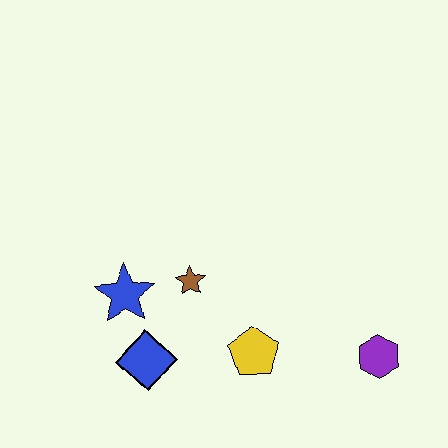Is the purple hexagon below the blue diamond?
Yes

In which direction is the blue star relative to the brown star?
The blue star is to the left of the brown star.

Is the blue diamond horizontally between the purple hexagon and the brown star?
No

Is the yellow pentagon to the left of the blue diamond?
No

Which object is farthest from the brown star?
The purple hexagon is farthest from the brown star.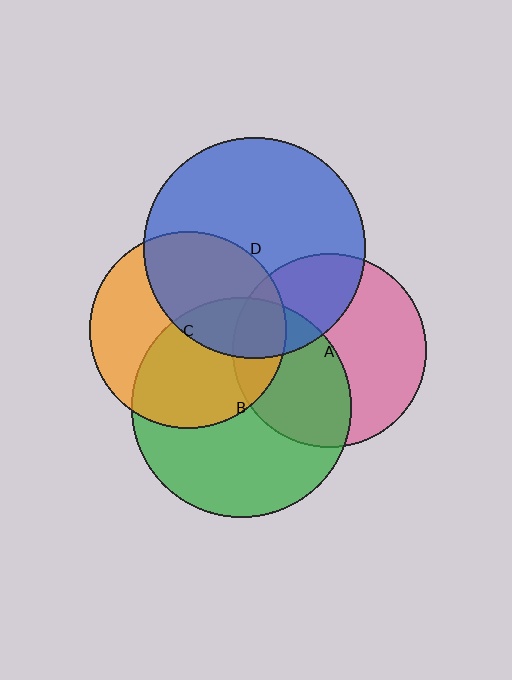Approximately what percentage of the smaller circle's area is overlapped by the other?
Approximately 30%.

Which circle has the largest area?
Circle D (blue).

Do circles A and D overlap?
Yes.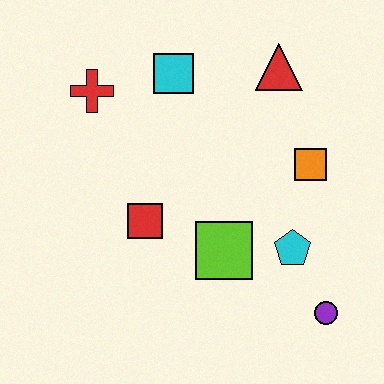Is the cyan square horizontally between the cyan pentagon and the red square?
Yes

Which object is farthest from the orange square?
The red cross is farthest from the orange square.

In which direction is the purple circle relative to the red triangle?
The purple circle is below the red triangle.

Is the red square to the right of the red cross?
Yes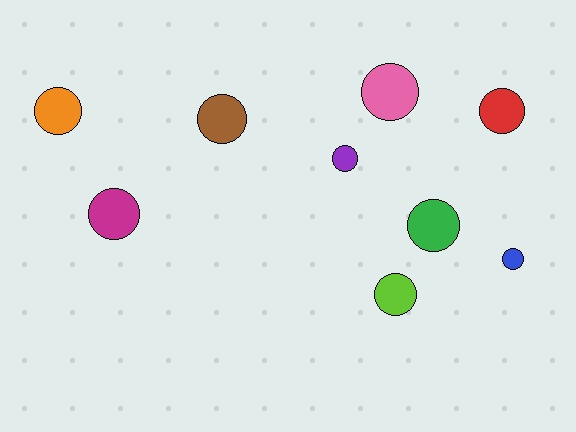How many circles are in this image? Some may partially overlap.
There are 9 circles.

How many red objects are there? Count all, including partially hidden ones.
There is 1 red object.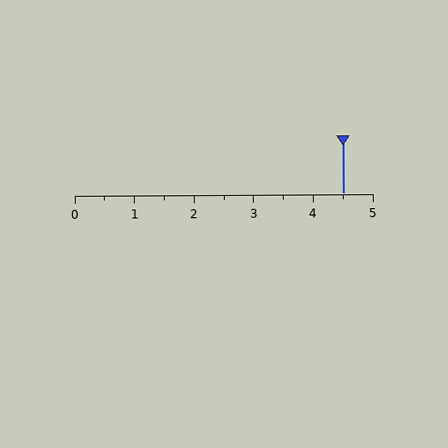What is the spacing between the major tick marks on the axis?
The major ticks are spaced 1 apart.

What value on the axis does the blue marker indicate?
The marker indicates approximately 4.5.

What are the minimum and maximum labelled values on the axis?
The axis runs from 0 to 5.